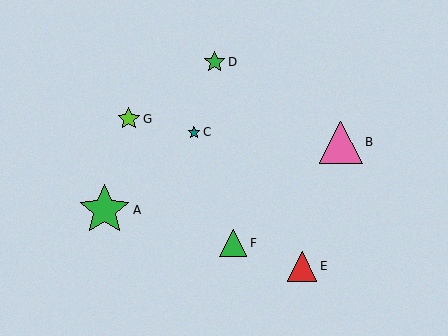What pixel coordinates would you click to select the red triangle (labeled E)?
Click at (302, 266) to select the red triangle E.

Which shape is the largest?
The green star (labeled A) is the largest.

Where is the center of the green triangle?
The center of the green triangle is at (233, 243).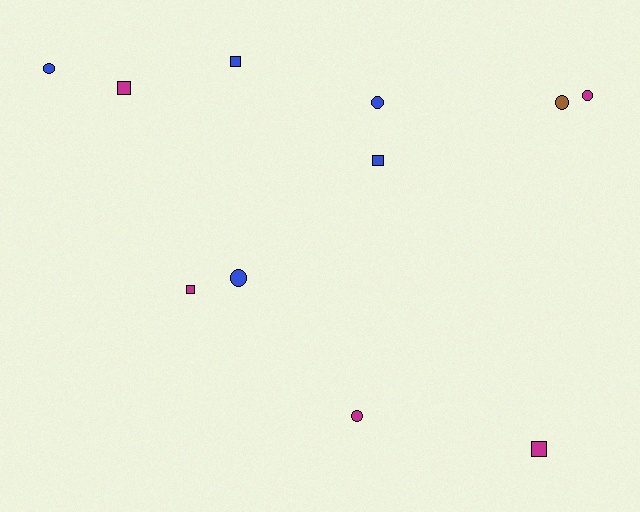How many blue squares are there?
There are 2 blue squares.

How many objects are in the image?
There are 11 objects.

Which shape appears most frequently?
Circle, with 6 objects.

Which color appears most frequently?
Magenta, with 5 objects.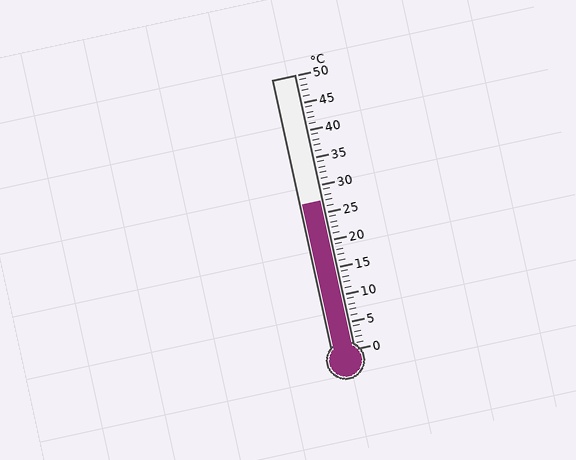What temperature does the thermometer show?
The thermometer shows approximately 27°C.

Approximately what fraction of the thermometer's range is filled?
The thermometer is filled to approximately 55% of its range.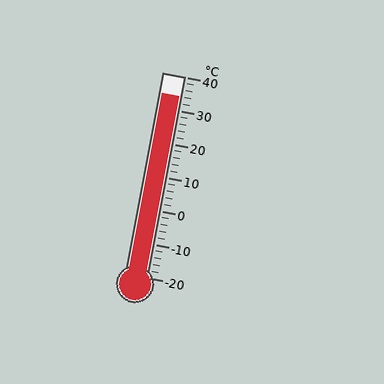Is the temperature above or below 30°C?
The temperature is above 30°C.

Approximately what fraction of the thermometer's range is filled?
The thermometer is filled to approximately 90% of its range.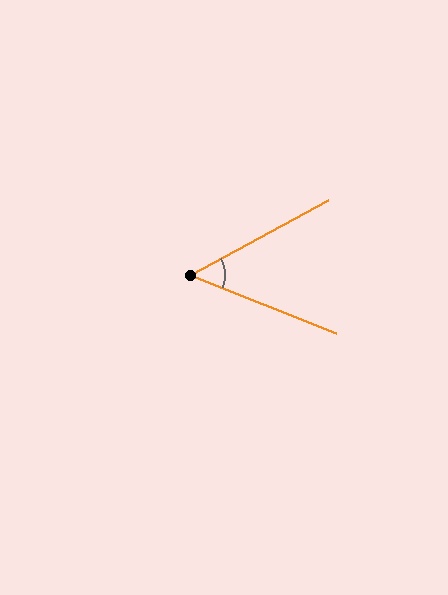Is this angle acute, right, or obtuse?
It is acute.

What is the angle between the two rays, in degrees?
Approximately 50 degrees.